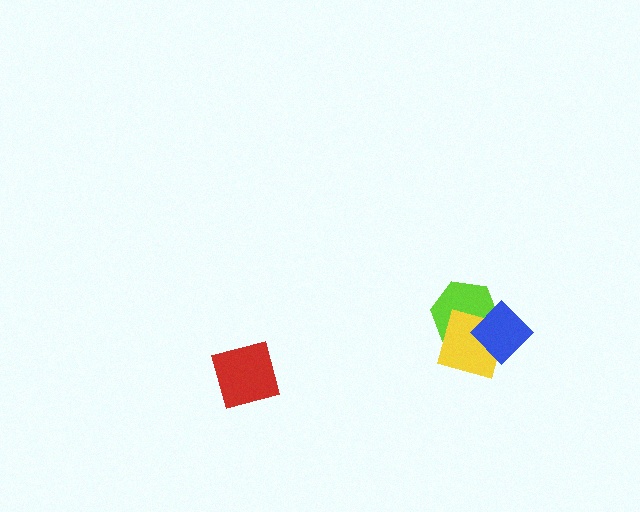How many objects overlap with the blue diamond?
2 objects overlap with the blue diamond.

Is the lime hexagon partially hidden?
Yes, it is partially covered by another shape.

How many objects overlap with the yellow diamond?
2 objects overlap with the yellow diamond.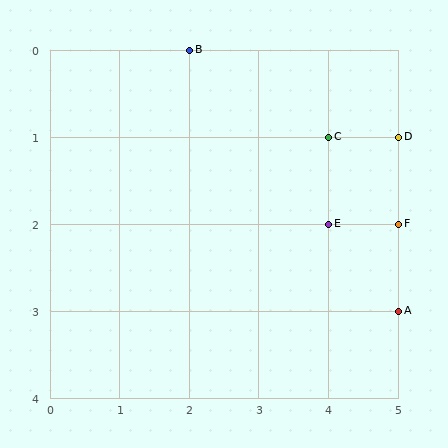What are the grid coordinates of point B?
Point B is at grid coordinates (2, 0).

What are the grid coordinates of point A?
Point A is at grid coordinates (5, 3).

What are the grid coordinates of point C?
Point C is at grid coordinates (4, 1).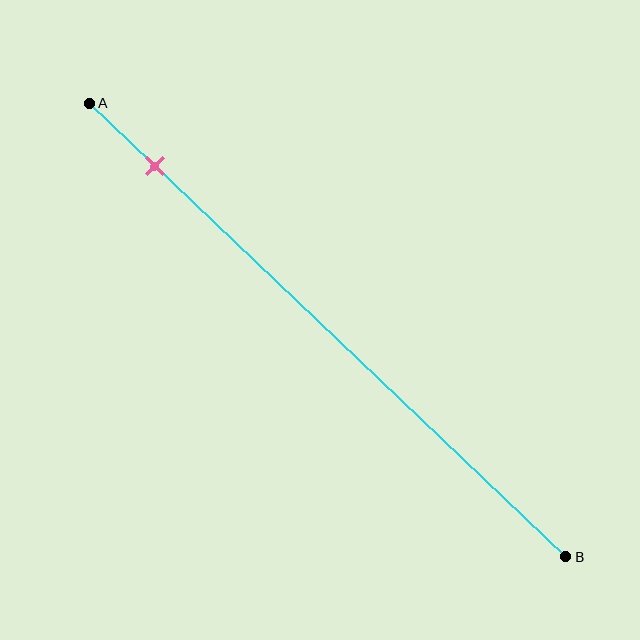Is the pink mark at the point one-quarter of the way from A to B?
No, the mark is at about 15% from A, not at the 25% one-quarter point.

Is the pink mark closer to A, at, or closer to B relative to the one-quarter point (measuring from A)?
The pink mark is closer to point A than the one-quarter point of segment AB.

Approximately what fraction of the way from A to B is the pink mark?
The pink mark is approximately 15% of the way from A to B.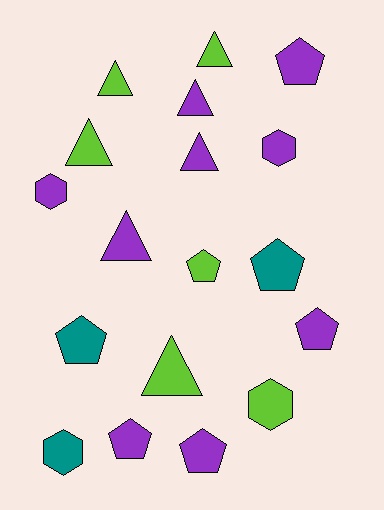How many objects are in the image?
There are 18 objects.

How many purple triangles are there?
There are 3 purple triangles.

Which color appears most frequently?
Purple, with 9 objects.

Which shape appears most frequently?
Pentagon, with 7 objects.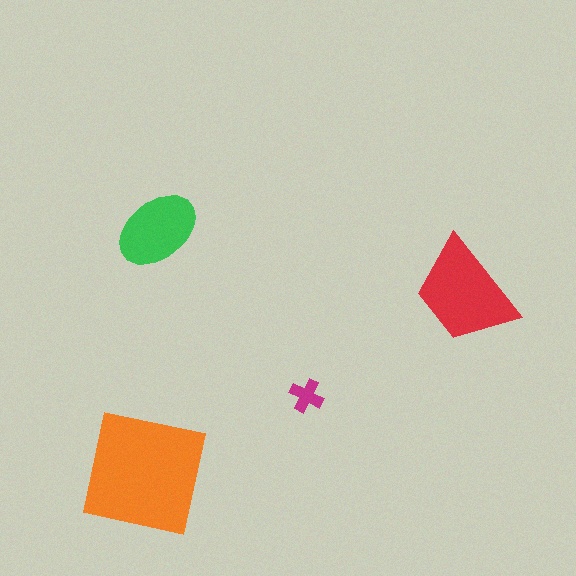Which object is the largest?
The orange square.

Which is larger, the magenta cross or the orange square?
The orange square.